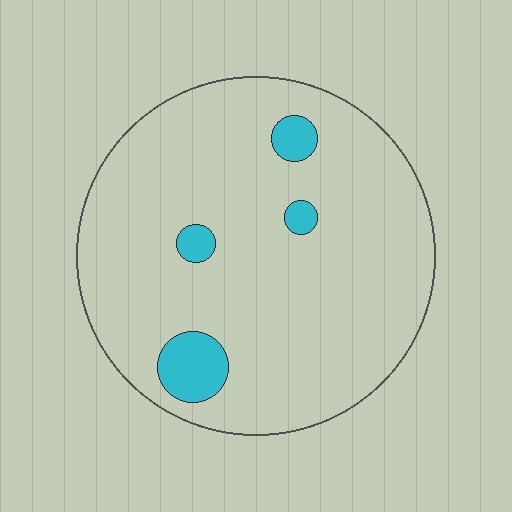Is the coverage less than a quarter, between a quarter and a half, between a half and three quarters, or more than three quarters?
Less than a quarter.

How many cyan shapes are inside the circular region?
4.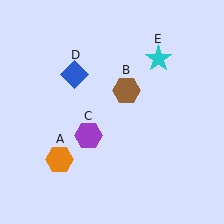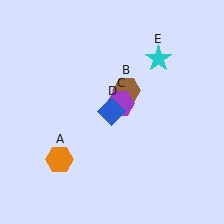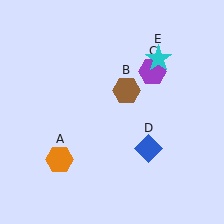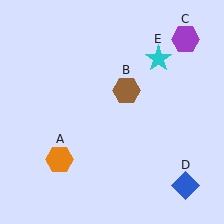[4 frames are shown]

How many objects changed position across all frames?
2 objects changed position: purple hexagon (object C), blue diamond (object D).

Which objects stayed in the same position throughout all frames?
Orange hexagon (object A) and brown hexagon (object B) and cyan star (object E) remained stationary.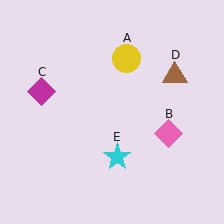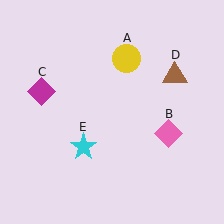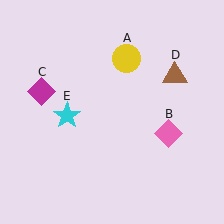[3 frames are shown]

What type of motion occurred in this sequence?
The cyan star (object E) rotated clockwise around the center of the scene.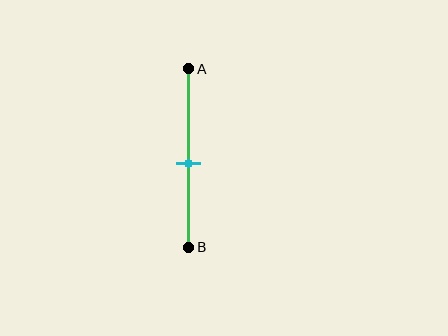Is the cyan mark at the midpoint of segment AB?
No, the mark is at about 55% from A, not at the 50% midpoint.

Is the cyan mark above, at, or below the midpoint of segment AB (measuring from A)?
The cyan mark is below the midpoint of segment AB.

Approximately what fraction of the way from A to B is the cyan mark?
The cyan mark is approximately 55% of the way from A to B.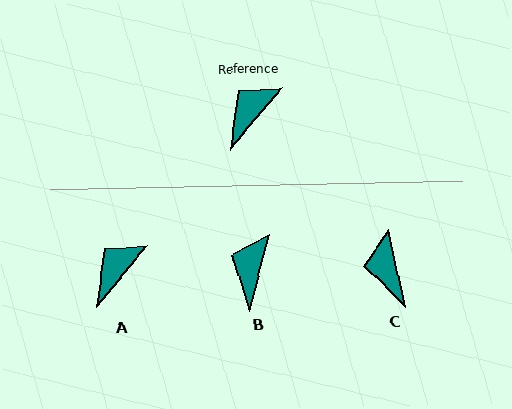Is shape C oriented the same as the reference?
No, it is off by about 53 degrees.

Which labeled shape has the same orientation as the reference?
A.